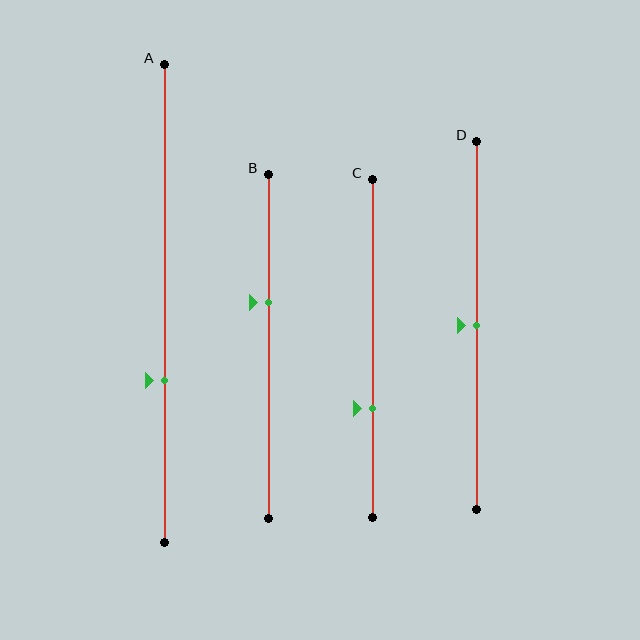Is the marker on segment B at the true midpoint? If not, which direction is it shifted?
No, the marker on segment B is shifted upward by about 13% of the segment length.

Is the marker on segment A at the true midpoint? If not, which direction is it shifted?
No, the marker on segment A is shifted downward by about 16% of the segment length.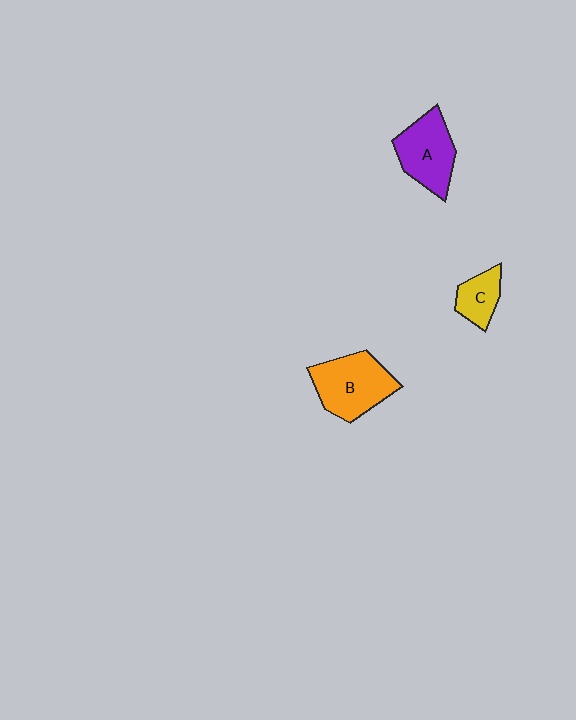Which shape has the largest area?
Shape B (orange).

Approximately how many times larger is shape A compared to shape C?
Approximately 1.8 times.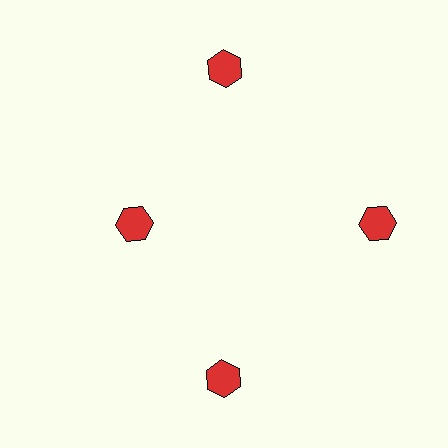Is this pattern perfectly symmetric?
No. The 4 red hexagons are arranged in a ring, but one element near the 9 o'clock position is pulled inward toward the center, breaking the 4-fold rotational symmetry.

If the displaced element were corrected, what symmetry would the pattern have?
It would have 4-fold rotational symmetry — the pattern would map onto itself every 90 degrees.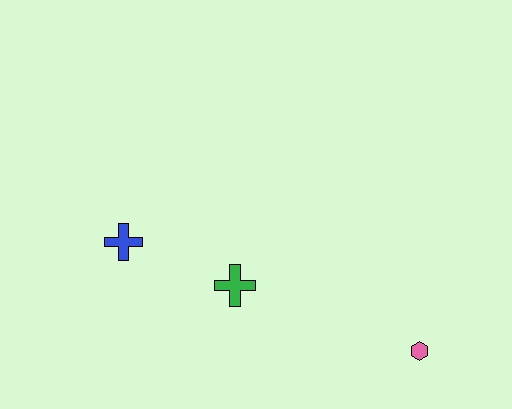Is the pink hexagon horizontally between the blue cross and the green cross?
No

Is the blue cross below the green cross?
No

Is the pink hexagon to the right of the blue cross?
Yes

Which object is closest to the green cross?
The blue cross is closest to the green cross.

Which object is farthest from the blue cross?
The pink hexagon is farthest from the blue cross.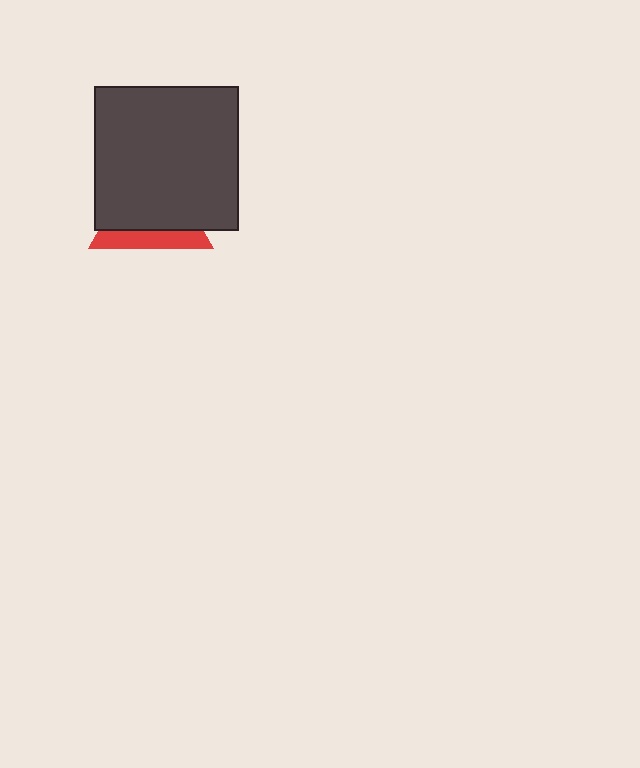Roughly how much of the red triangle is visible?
A small part of it is visible (roughly 30%).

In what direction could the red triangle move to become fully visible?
The red triangle could move down. That would shift it out from behind the dark gray square entirely.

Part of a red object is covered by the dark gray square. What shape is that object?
It is a triangle.